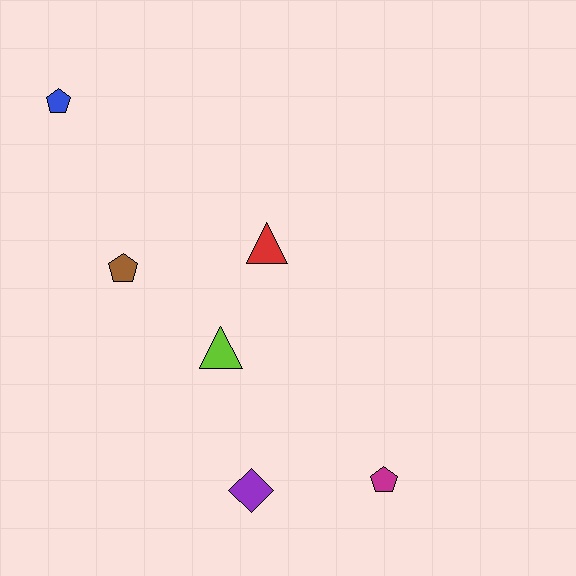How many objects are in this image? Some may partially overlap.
There are 6 objects.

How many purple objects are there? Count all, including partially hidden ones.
There is 1 purple object.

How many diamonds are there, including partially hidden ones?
There is 1 diamond.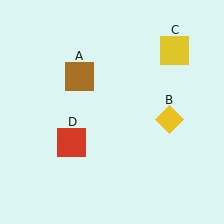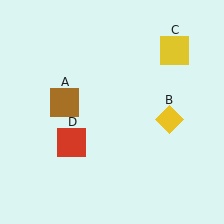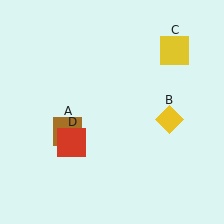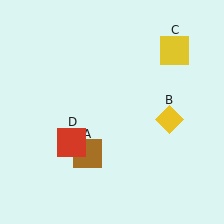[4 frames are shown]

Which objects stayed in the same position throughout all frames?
Yellow diamond (object B) and yellow square (object C) and red square (object D) remained stationary.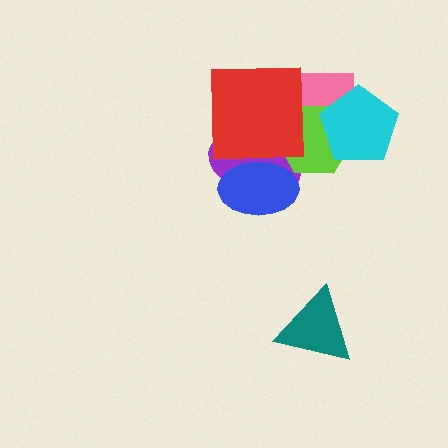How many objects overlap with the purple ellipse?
4 objects overlap with the purple ellipse.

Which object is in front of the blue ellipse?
The red square is in front of the blue ellipse.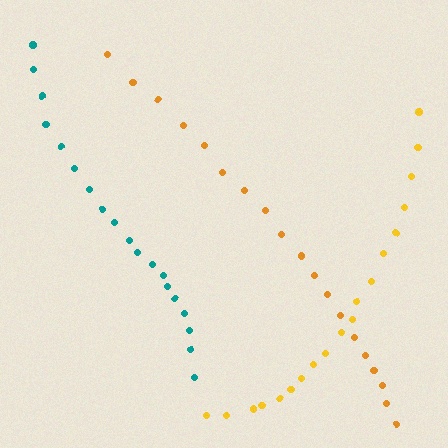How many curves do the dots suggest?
There are 3 distinct paths.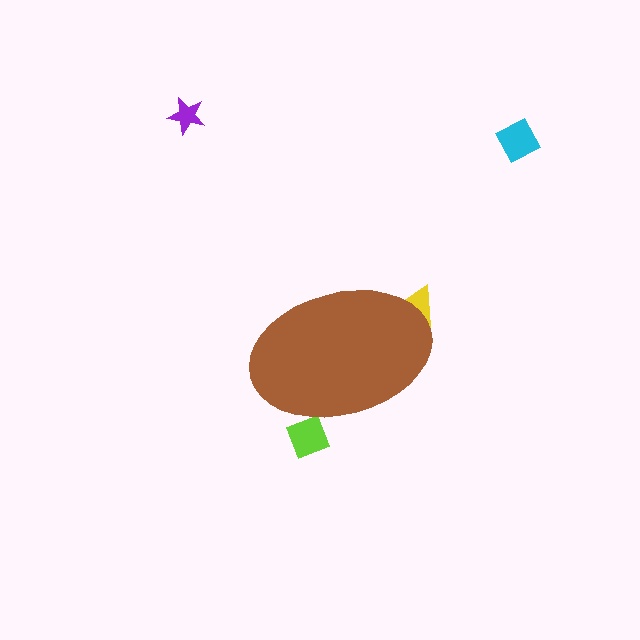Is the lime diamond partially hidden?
Yes, the lime diamond is partially hidden behind the brown ellipse.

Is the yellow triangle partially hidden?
Yes, the yellow triangle is partially hidden behind the brown ellipse.